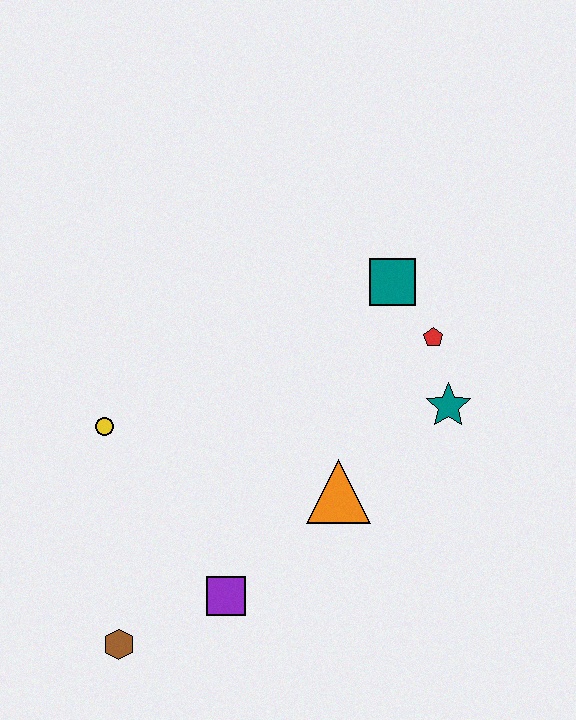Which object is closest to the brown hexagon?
The purple square is closest to the brown hexagon.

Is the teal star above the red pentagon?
No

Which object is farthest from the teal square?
The brown hexagon is farthest from the teal square.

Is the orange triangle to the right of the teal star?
No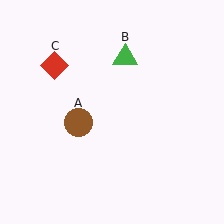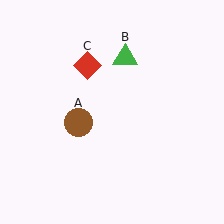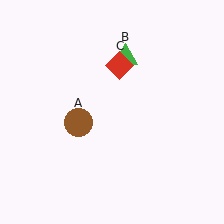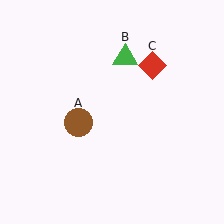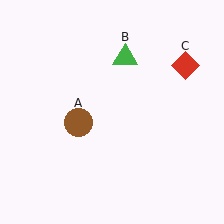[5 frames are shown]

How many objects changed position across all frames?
1 object changed position: red diamond (object C).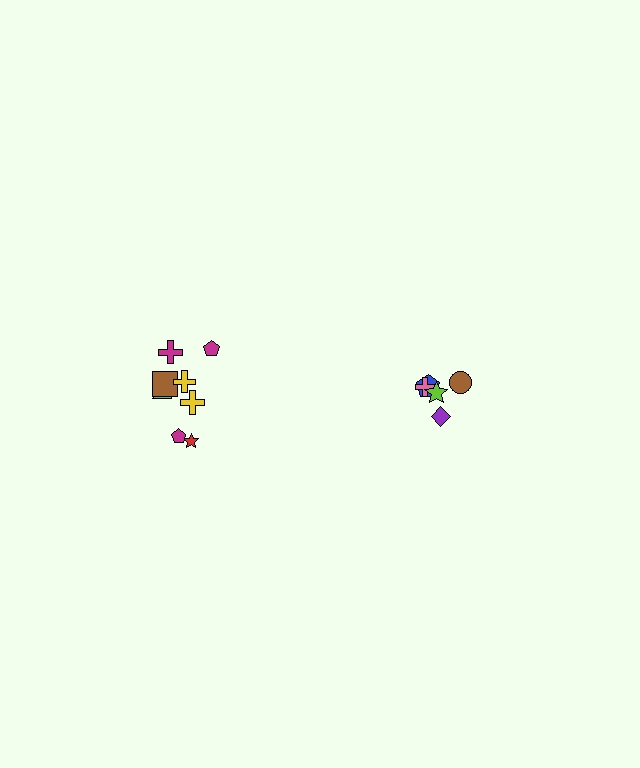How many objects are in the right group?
There are 5 objects.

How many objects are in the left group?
There are 8 objects.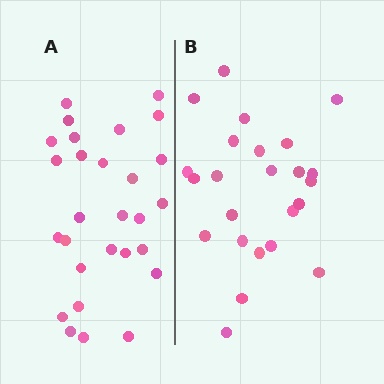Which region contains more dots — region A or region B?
Region A (the left region) has more dots.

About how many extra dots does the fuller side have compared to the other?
Region A has about 4 more dots than region B.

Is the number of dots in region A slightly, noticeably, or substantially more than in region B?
Region A has only slightly more — the two regions are fairly close. The ratio is roughly 1.2 to 1.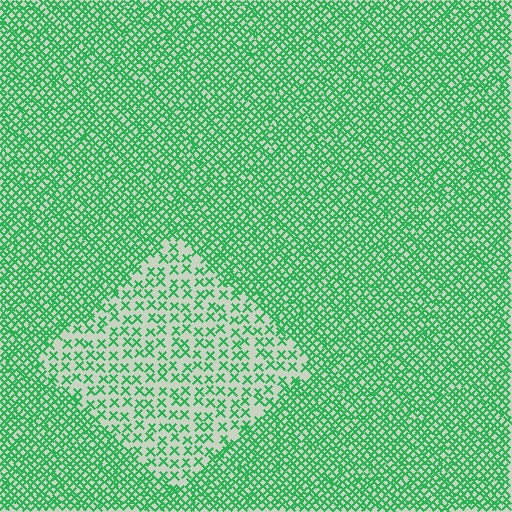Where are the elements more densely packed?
The elements are more densely packed outside the diamond boundary.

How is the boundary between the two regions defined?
The boundary is defined by a change in element density (approximately 2.4x ratio). All elements are the same color, size, and shape.